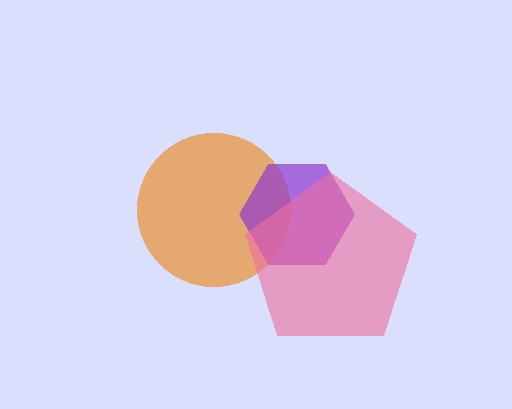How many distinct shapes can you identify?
There are 3 distinct shapes: an orange circle, a purple hexagon, a pink pentagon.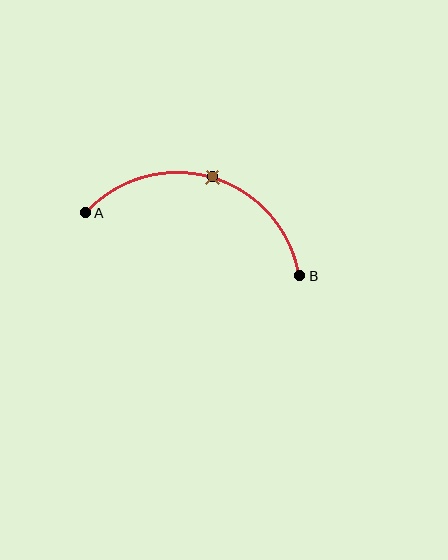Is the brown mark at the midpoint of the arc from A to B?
Yes. The brown mark lies on the arc at equal arc-length from both A and B — it is the arc midpoint.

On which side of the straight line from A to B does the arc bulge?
The arc bulges above the straight line connecting A and B.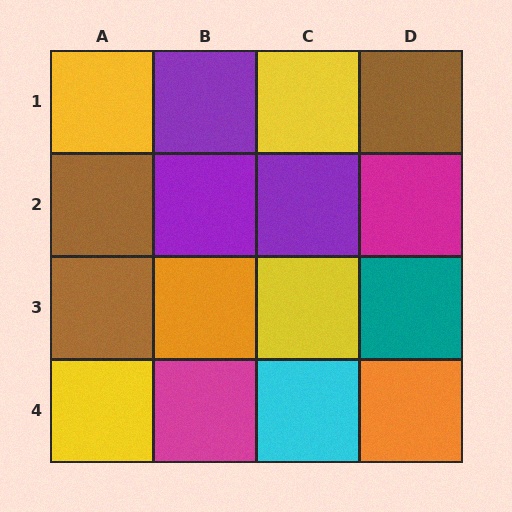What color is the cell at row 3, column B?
Orange.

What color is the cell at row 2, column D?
Magenta.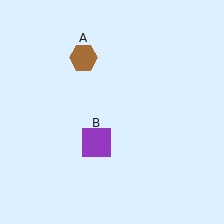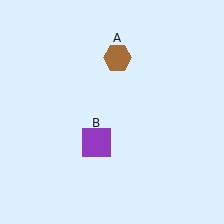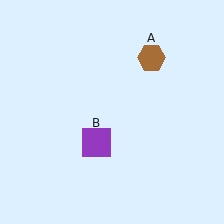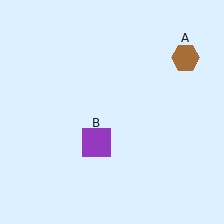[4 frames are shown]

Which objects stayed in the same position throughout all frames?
Purple square (object B) remained stationary.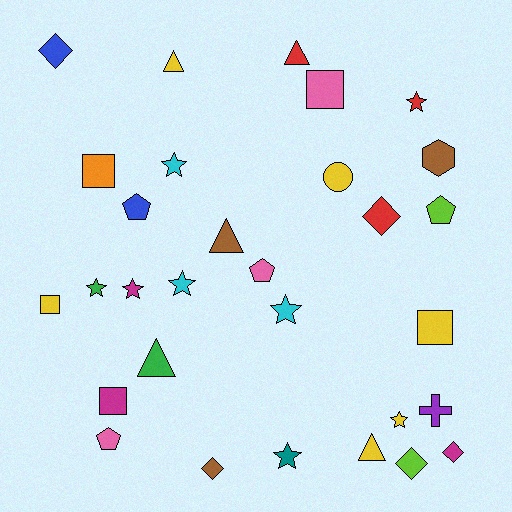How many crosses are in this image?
There is 1 cross.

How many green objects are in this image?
There are 2 green objects.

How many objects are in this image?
There are 30 objects.